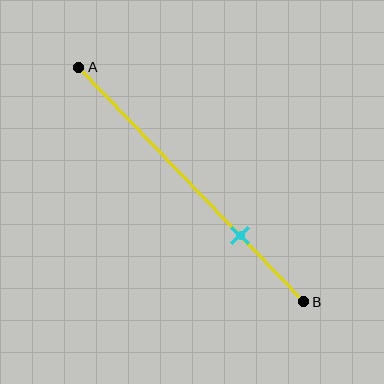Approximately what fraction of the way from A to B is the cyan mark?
The cyan mark is approximately 70% of the way from A to B.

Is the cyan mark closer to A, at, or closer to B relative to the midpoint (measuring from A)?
The cyan mark is closer to point B than the midpoint of segment AB.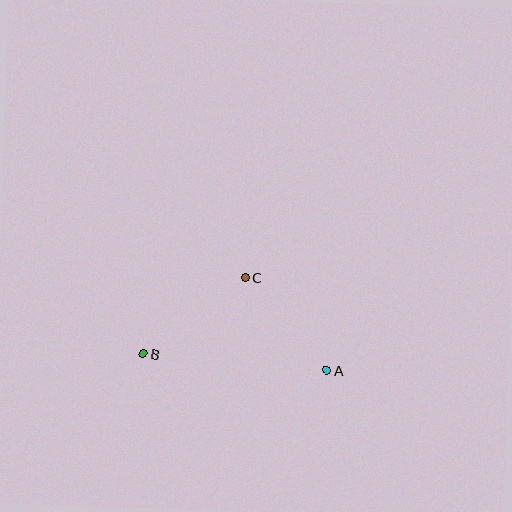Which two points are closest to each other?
Points A and C are closest to each other.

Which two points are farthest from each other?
Points A and B are farthest from each other.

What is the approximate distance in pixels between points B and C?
The distance between B and C is approximately 127 pixels.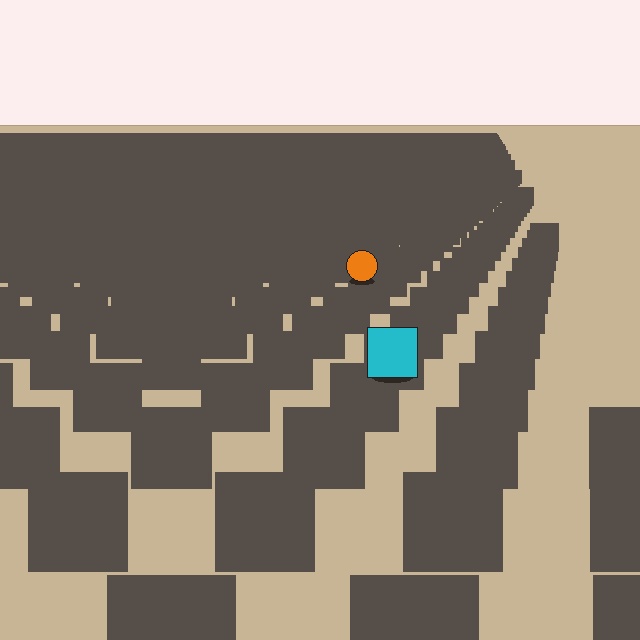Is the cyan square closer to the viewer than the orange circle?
Yes. The cyan square is closer — you can tell from the texture gradient: the ground texture is coarser near it.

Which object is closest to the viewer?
The cyan square is closest. The texture marks near it are larger and more spread out.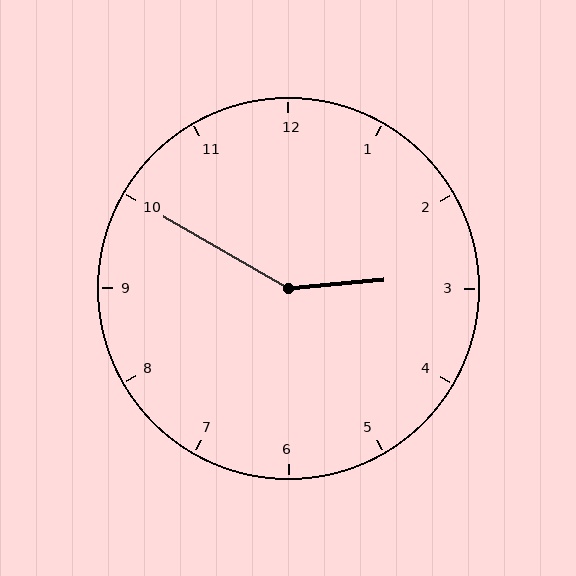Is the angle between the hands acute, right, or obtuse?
It is obtuse.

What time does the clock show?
2:50.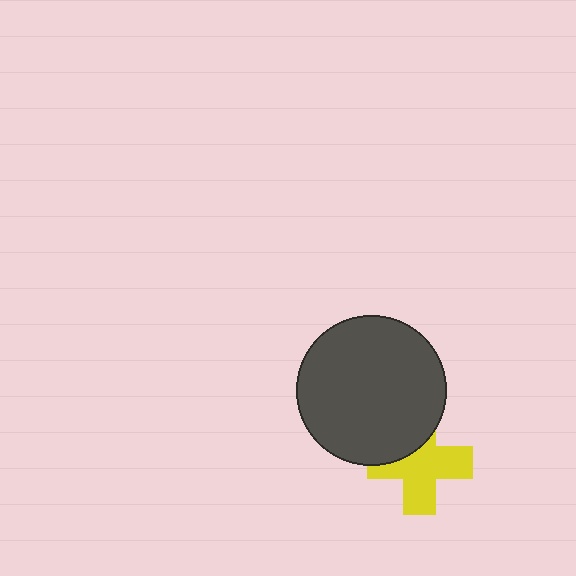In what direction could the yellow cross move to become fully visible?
The yellow cross could move down. That would shift it out from behind the dark gray circle entirely.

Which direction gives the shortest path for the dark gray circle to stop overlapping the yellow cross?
Moving up gives the shortest separation.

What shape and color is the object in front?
The object in front is a dark gray circle.